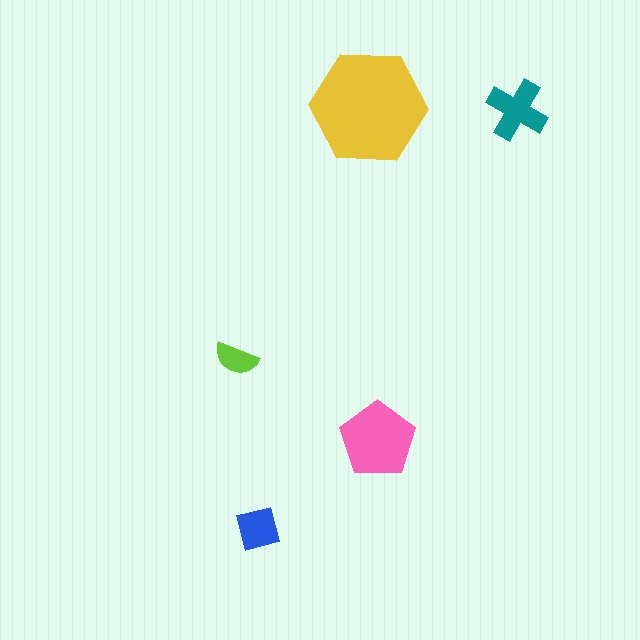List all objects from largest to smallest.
The yellow hexagon, the pink pentagon, the teal cross, the blue square, the lime semicircle.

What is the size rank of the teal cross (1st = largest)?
3rd.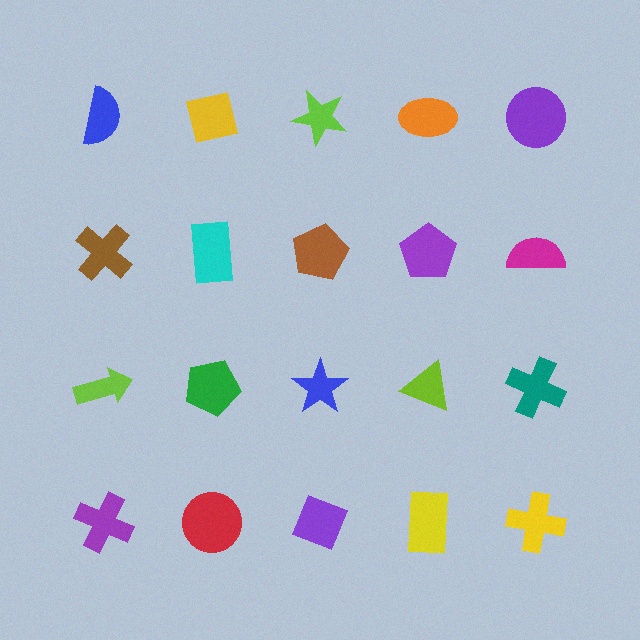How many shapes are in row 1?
5 shapes.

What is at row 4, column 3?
A purple diamond.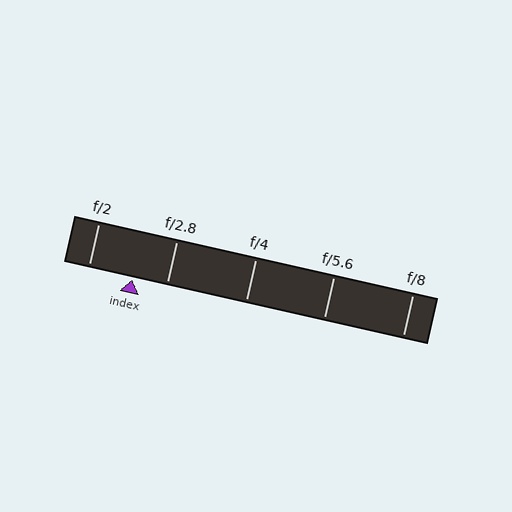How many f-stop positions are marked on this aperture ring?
There are 5 f-stop positions marked.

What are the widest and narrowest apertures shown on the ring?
The widest aperture shown is f/2 and the narrowest is f/8.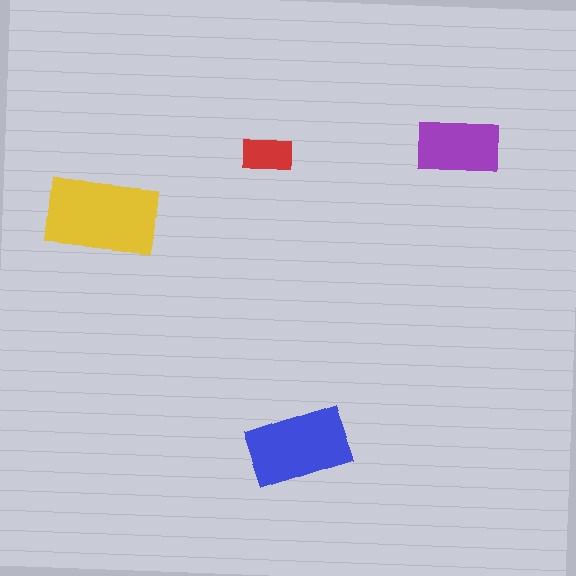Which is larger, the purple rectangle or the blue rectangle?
The blue one.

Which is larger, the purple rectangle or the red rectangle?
The purple one.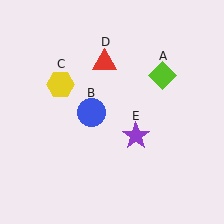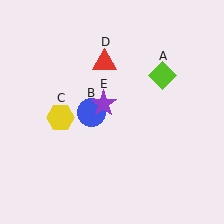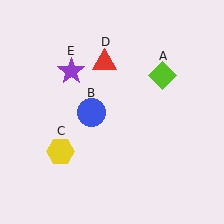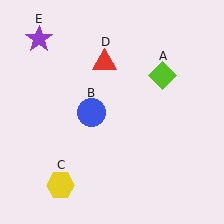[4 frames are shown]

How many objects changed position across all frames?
2 objects changed position: yellow hexagon (object C), purple star (object E).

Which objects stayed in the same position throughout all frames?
Lime diamond (object A) and blue circle (object B) and red triangle (object D) remained stationary.